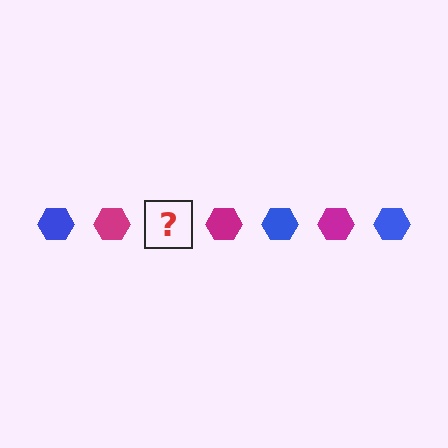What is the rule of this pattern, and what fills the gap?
The rule is that the pattern cycles through blue, magenta hexagons. The gap should be filled with a blue hexagon.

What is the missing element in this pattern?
The missing element is a blue hexagon.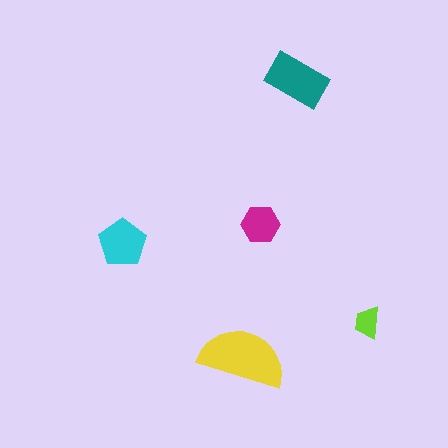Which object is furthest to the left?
The cyan pentagon is leftmost.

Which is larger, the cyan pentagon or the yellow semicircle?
The yellow semicircle.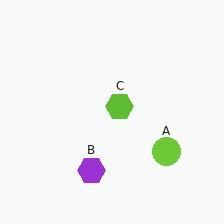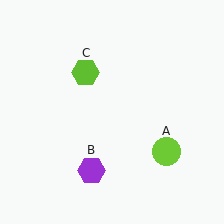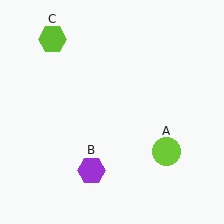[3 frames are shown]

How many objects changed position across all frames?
1 object changed position: lime hexagon (object C).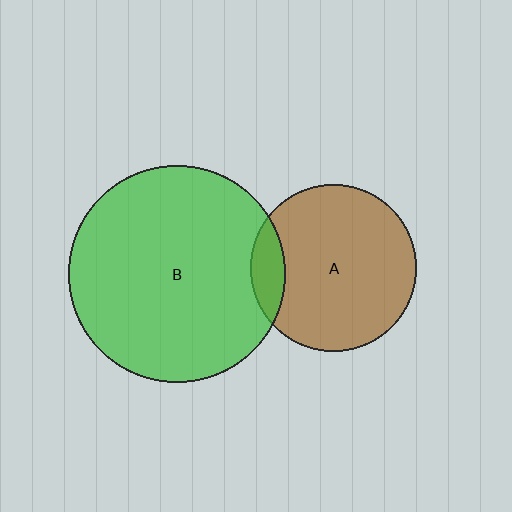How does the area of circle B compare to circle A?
Approximately 1.7 times.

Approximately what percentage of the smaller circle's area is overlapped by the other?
Approximately 10%.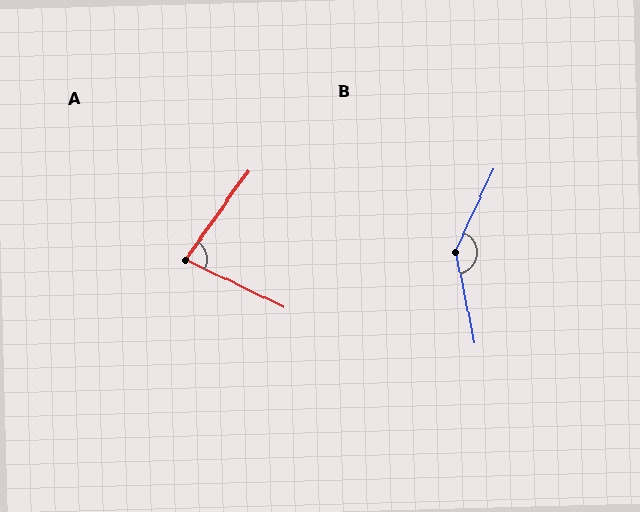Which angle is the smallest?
A, at approximately 81 degrees.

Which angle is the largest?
B, at approximately 143 degrees.